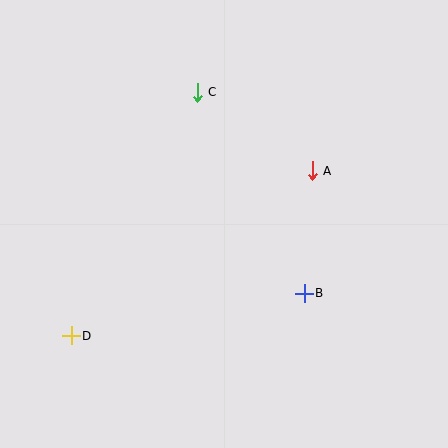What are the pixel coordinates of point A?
Point A is at (312, 171).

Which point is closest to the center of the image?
Point A at (312, 171) is closest to the center.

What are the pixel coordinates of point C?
Point C is at (197, 92).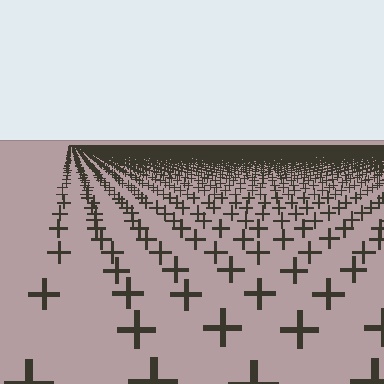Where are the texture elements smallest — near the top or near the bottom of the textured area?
Near the top.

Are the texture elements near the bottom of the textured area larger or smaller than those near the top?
Larger. Near the bottom, elements are closer to the viewer and appear at a bigger on-screen size.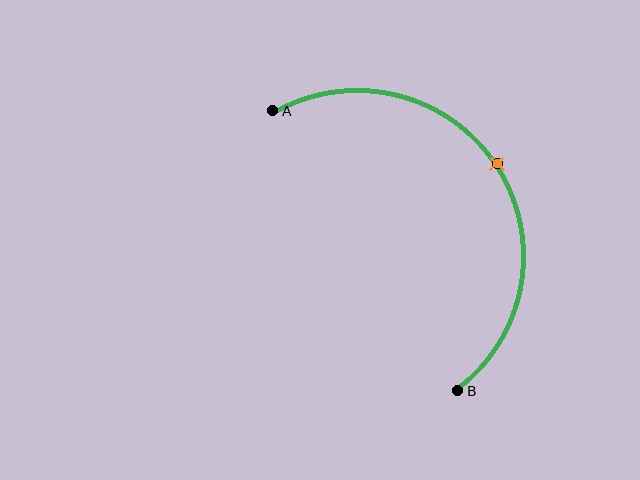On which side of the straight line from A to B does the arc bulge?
The arc bulges to the right of the straight line connecting A and B.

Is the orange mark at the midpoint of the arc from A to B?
Yes. The orange mark lies on the arc at equal arc-length from both A and B — it is the arc midpoint.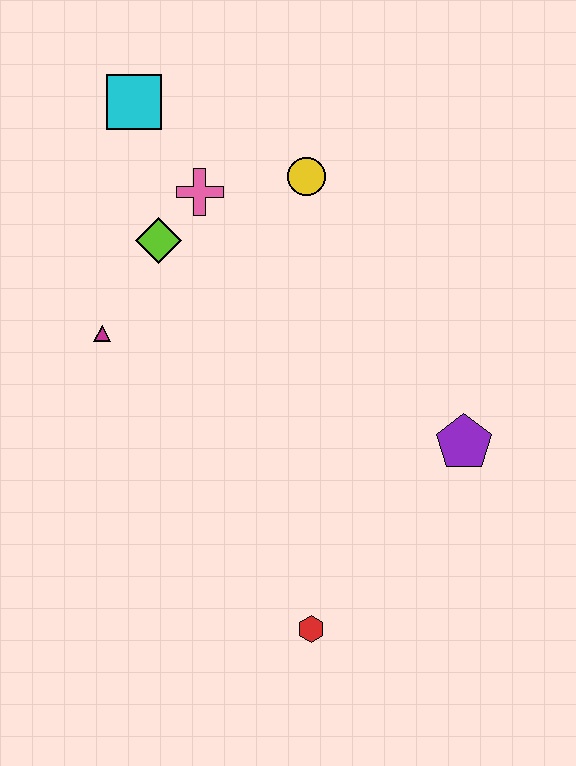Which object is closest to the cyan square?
The pink cross is closest to the cyan square.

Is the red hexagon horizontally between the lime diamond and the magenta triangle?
No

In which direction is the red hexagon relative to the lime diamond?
The red hexagon is below the lime diamond.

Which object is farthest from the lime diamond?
The red hexagon is farthest from the lime diamond.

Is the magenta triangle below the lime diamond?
Yes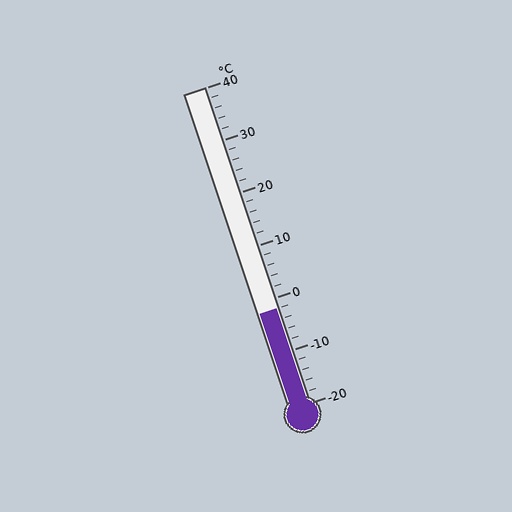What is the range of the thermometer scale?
The thermometer scale ranges from -20°C to 40°C.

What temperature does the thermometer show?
The thermometer shows approximately -2°C.